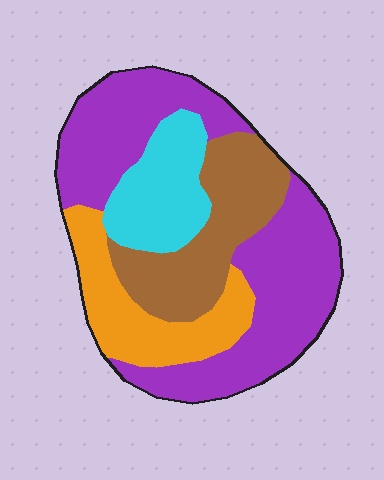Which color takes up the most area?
Purple, at roughly 45%.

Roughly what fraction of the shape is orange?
Orange takes up between a sixth and a third of the shape.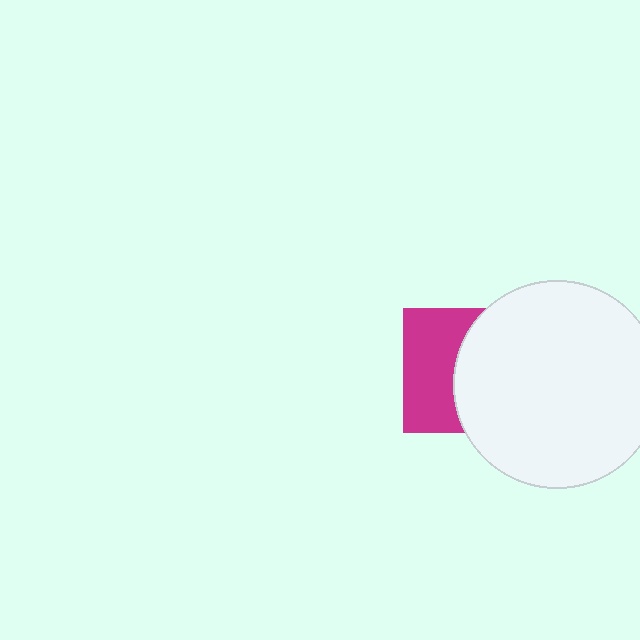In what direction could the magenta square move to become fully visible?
The magenta square could move left. That would shift it out from behind the white circle entirely.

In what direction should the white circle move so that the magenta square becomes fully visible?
The white circle should move right. That is the shortest direction to clear the overlap and leave the magenta square fully visible.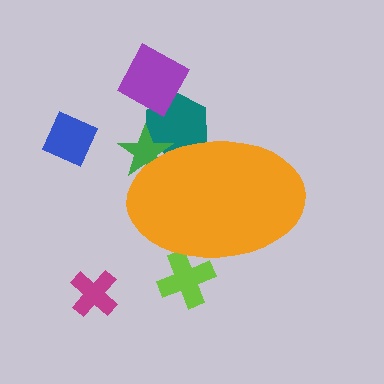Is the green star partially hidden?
Yes, the green star is partially hidden behind the orange ellipse.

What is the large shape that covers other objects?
An orange ellipse.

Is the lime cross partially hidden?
Yes, the lime cross is partially hidden behind the orange ellipse.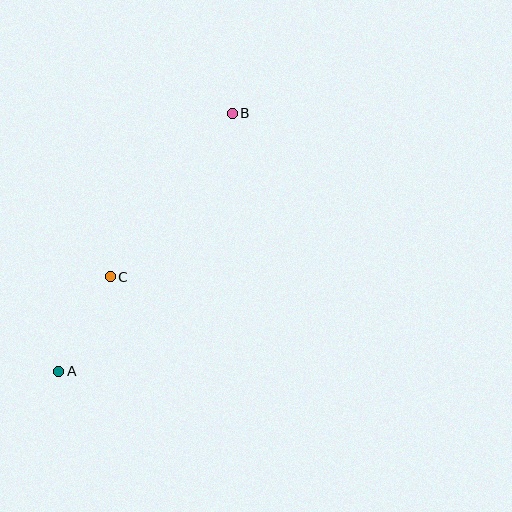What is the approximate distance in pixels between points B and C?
The distance between B and C is approximately 204 pixels.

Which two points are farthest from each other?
Points A and B are farthest from each other.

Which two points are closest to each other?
Points A and C are closest to each other.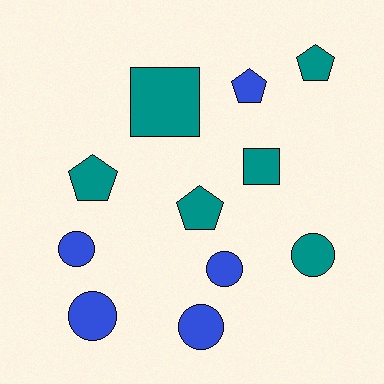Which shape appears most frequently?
Circle, with 5 objects.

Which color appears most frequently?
Teal, with 6 objects.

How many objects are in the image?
There are 11 objects.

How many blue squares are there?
There are no blue squares.